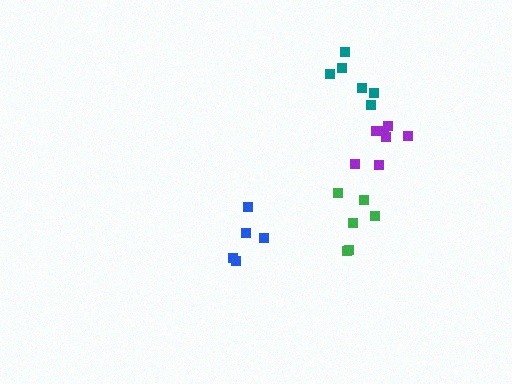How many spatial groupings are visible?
There are 4 spatial groupings.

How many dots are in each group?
Group 1: 6 dots, Group 2: 6 dots, Group 3: 7 dots, Group 4: 5 dots (24 total).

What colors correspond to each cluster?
The clusters are colored: green, teal, purple, blue.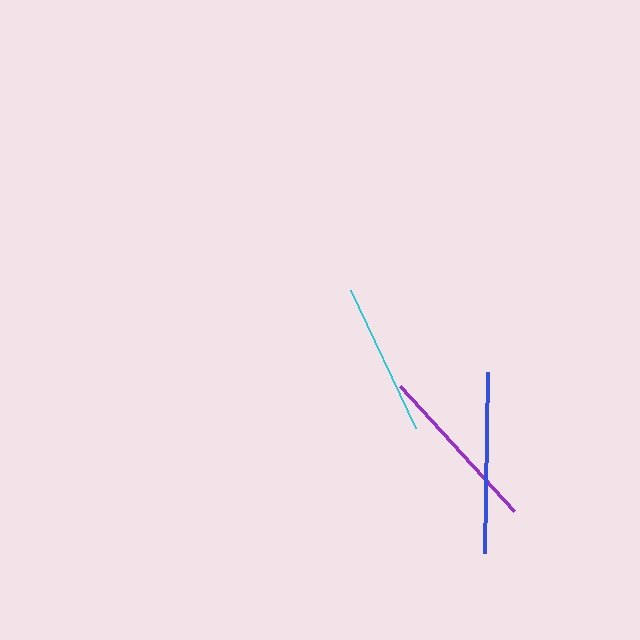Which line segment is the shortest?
The cyan line is the shortest at approximately 152 pixels.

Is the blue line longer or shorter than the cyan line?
The blue line is longer than the cyan line.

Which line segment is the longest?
The blue line is the longest at approximately 181 pixels.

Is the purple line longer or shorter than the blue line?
The blue line is longer than the purple line.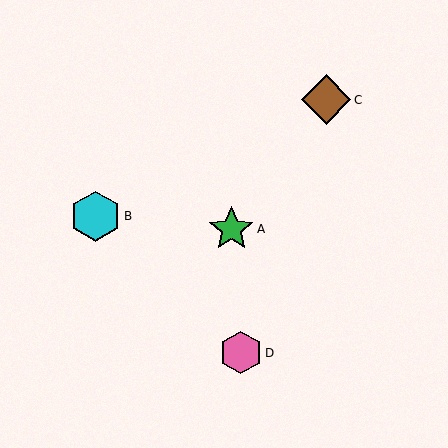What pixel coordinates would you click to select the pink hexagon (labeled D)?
Click at (241, 353) to select the pink hexagon D.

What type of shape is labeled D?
Shape D is a pink hexagon.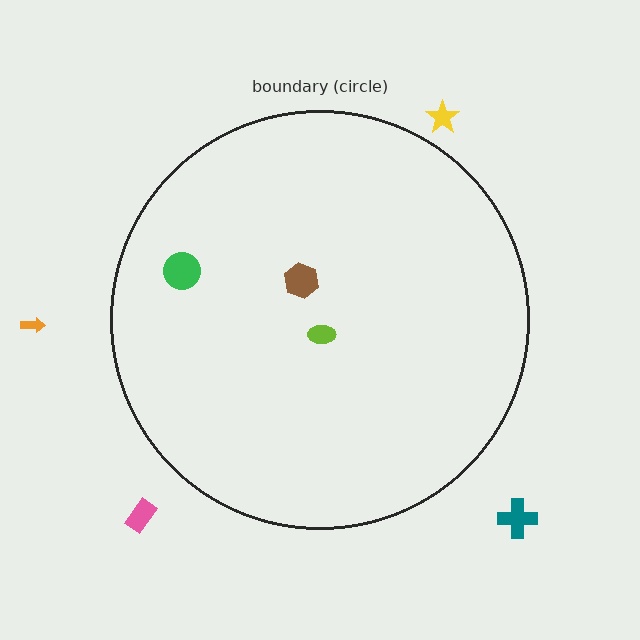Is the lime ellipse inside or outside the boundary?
Inside.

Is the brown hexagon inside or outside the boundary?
Inside.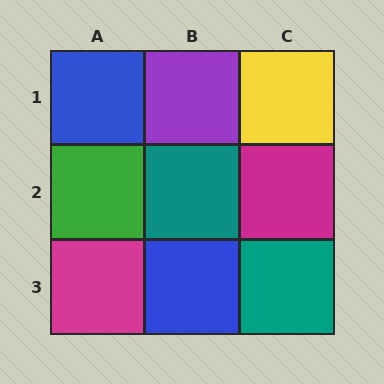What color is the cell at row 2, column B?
Teal.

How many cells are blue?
2 cells are blue.